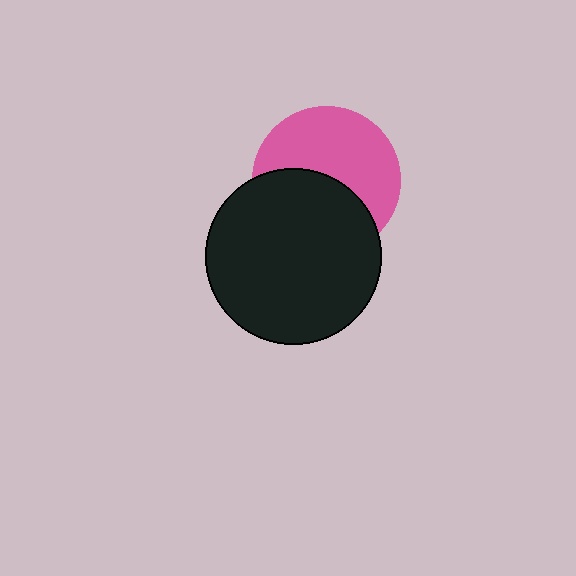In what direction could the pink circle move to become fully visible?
The pink circle could move up. That would shift it out from behind the black circle entirely.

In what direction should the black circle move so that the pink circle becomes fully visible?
The black circle should move down. That is the shortest direction to clear the overlap and leave the pink circle fully visible.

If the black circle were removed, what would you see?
You would see the complete pink circle.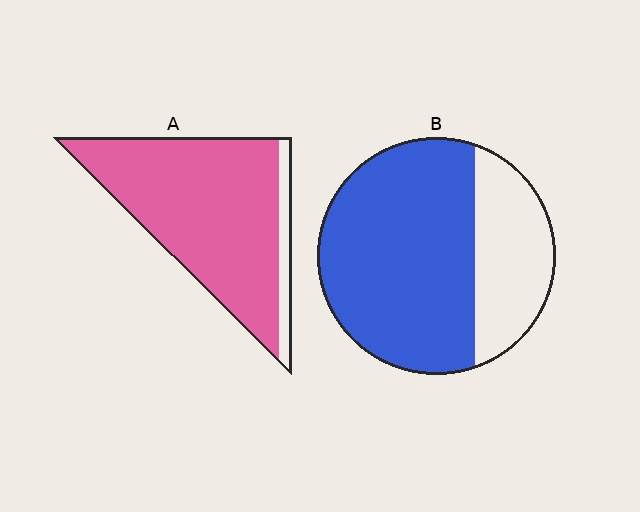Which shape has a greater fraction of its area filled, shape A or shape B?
Shape A.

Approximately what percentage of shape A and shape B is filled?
A is approximately 90% and B is approximately 70%.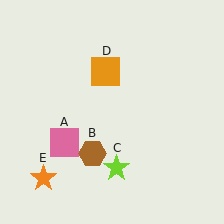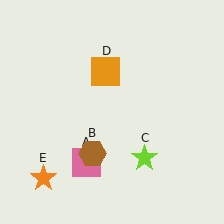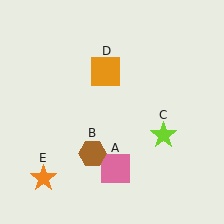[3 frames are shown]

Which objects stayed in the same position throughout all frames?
Brown hexagon (object B) and orange square (object D) and orange star (object E) remained stationary.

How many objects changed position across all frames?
2 objects changed position: pink square (object A), lime star (object C).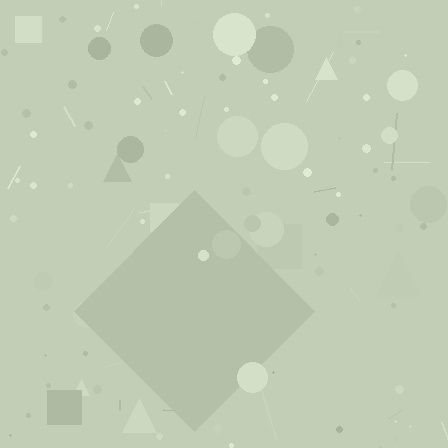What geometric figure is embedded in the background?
A diamond is embedded in the background.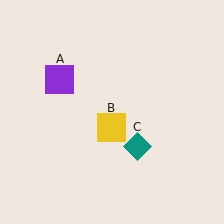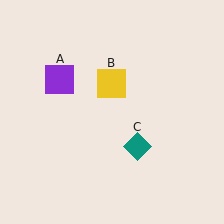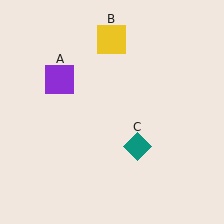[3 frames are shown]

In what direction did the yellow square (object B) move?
The yellow square (object B) moved up.